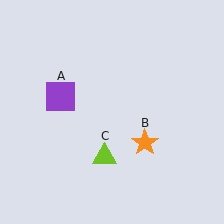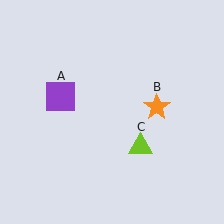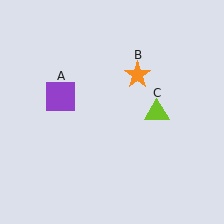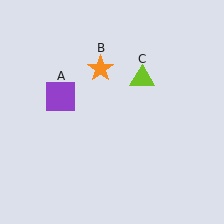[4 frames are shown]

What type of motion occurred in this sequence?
The orange star (object B), lime triangle (object C) rotated counterclockwise around the center of the scene.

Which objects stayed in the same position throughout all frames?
Purple square (object A) remained stationary.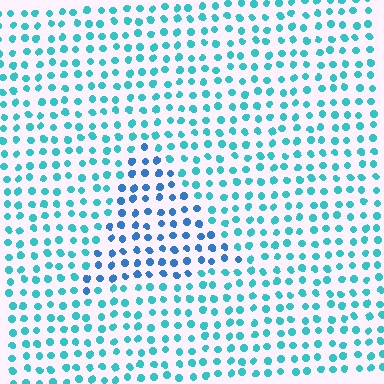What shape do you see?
I see a triangle.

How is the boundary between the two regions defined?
The boundary is defined purely by a slight shift in hue (about 31 degrees). Spacing, size, and orientation are identical on both sides.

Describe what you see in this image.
The image is filled with small cyan elements in a uniform arrangement. A triangle-shaped region is visible where the elements are tinted to a slightly different hue, forming a subtle color boundary.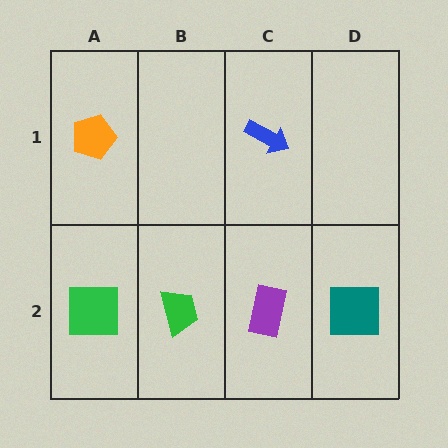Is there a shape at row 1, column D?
No, that cell is empty.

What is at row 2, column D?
A teal square.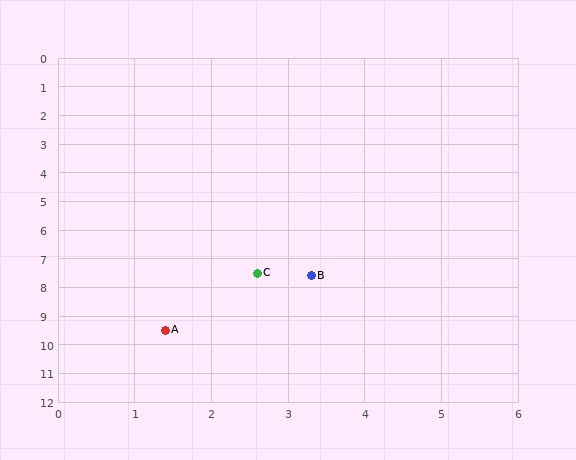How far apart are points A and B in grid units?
Points A and B are about 2.7 grid units apart.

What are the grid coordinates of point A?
Point A is at approximately (1.4, 9.5).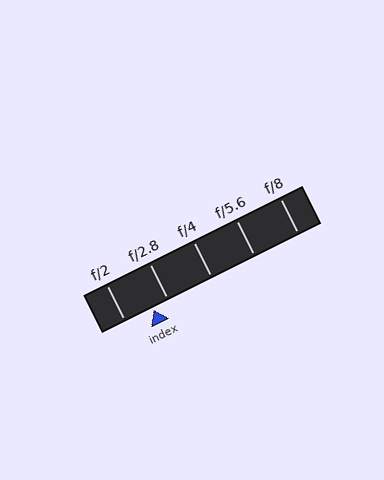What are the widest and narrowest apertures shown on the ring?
The widest aperture shown is f/2 and the narrowest is f/8.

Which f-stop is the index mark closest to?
The index mark is closest to f/2.8.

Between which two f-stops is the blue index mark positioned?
The index mark is between f/2 and f/2.8.